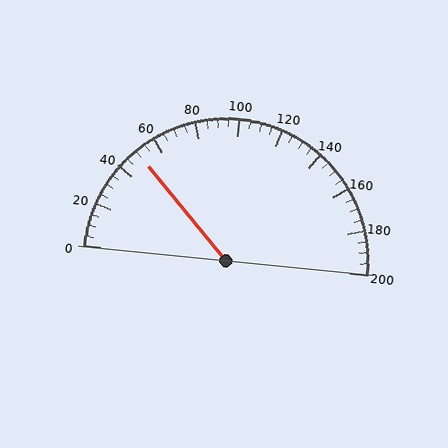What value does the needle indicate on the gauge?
The needle indicates approximately 50.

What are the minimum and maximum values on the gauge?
The gauge ranges from 0 to 200.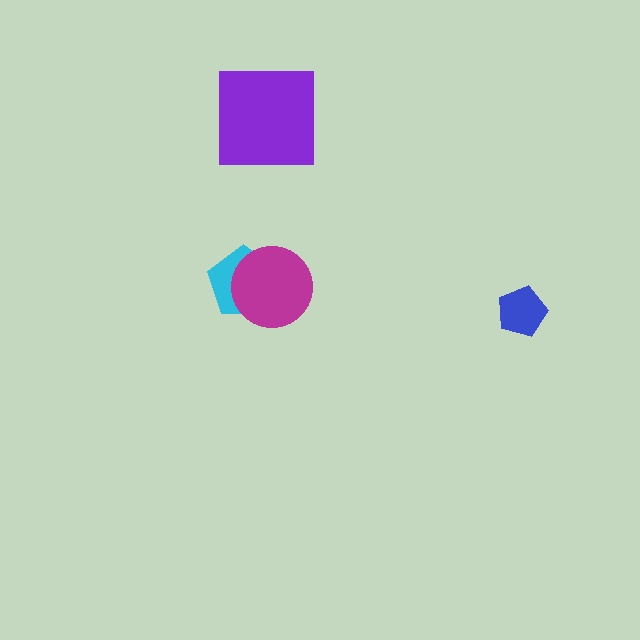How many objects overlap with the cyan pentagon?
1 object overlaps with the cyan pentagon.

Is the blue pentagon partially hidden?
No, no other shape covers it.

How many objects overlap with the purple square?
0 objects overlap with the purple square.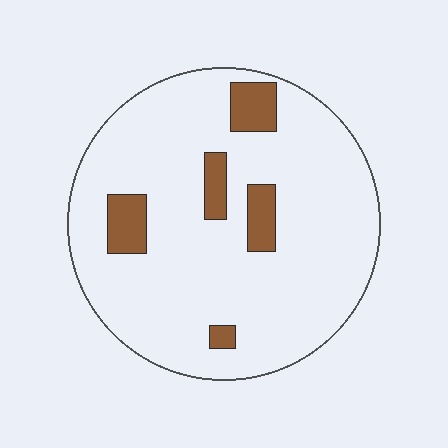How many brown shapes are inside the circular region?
5.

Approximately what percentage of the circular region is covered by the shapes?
Approximately 10%.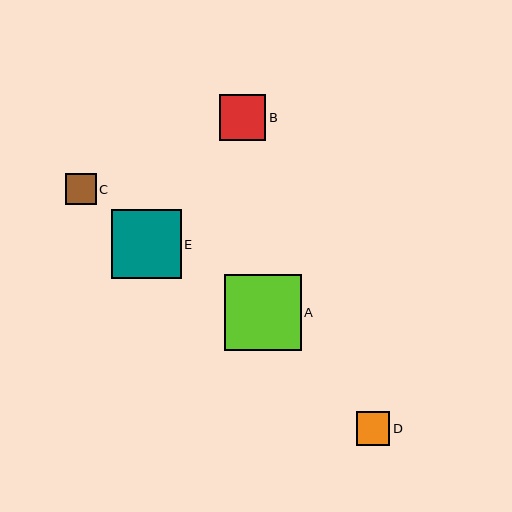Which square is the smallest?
Square C is the smallest with a size of approximately 31 pixels.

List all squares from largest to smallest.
From largest to smallest: A, E, B, D, C.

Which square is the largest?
Square A is the largest with a size of approximately 77 pixels.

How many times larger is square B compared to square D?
Square B is approximately 1.4 times the size of square D.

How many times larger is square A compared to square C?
Square A is approximately 2.5 times the size of square C.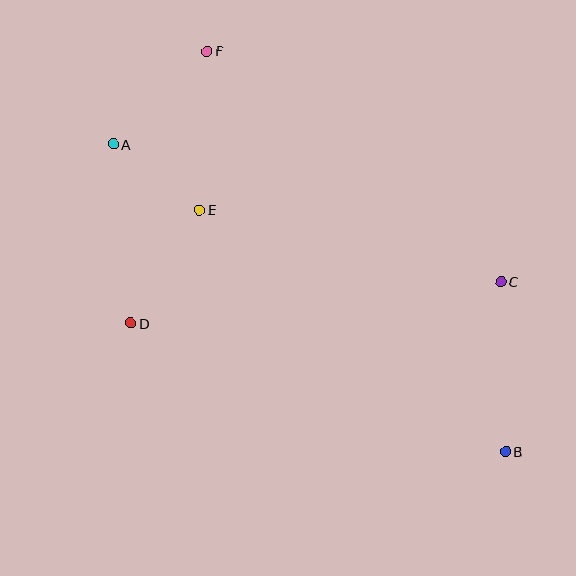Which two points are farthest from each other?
Points B and F are farthest from each other.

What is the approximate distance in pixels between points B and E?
The distance between B and E is approximately 390 pixels.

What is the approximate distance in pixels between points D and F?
The distance between D and F is approximately 282 pixels.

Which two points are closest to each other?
Points A and E are closest to each other.